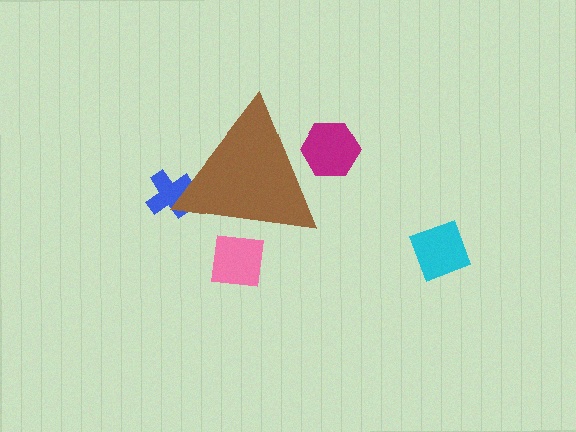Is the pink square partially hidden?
Yes, the pink square is partially hidden behind the brown triangle.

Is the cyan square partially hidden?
No, the cyan square is fully visible.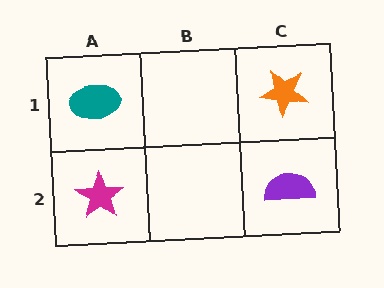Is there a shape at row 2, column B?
No, that cell is empty.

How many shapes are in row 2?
2 shapes.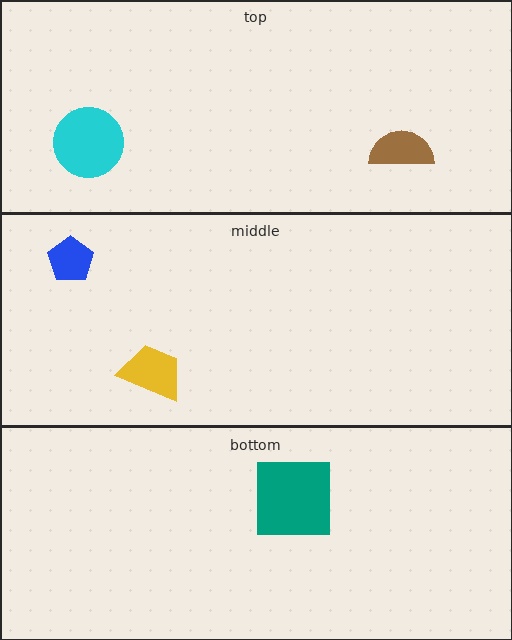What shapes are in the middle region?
The yellow trapezoid, the blue pentagon.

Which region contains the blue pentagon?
The middle region.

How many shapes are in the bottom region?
1.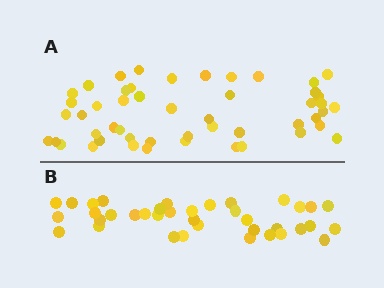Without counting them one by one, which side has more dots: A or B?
Region A (the top region) has more dots.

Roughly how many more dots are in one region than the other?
Region A has roughly 12 or so more dots than region B.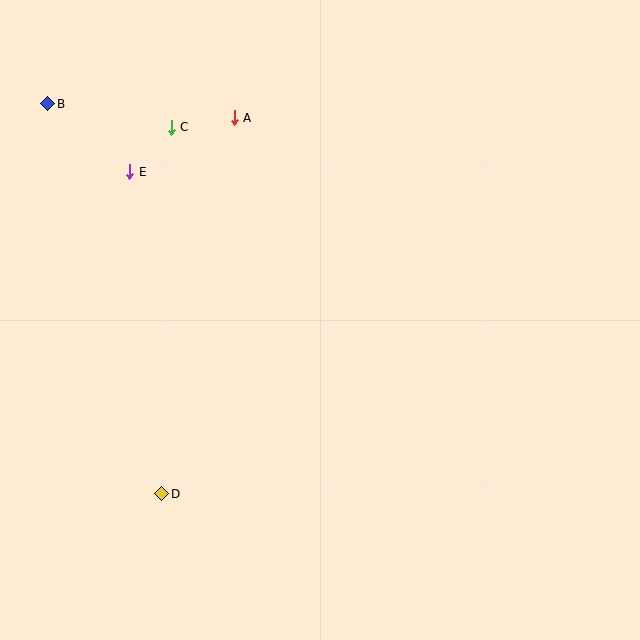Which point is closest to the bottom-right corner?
Point D is closest to the bottom-right corner.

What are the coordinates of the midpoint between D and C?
The midpoint between D and C is at (166, 310).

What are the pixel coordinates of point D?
Point D is at (162, 494).